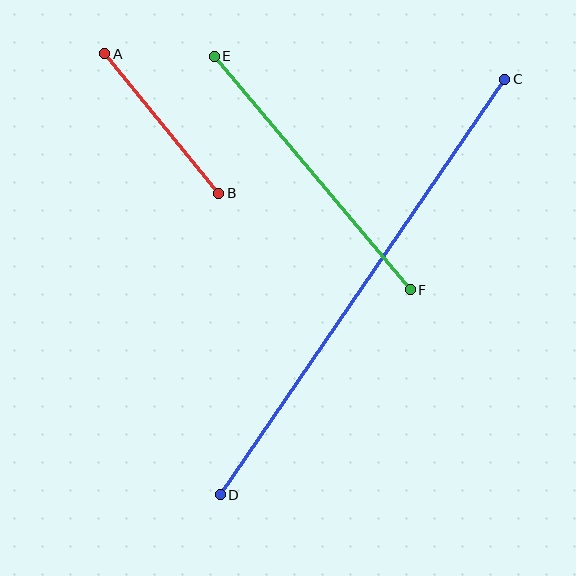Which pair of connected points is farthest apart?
Points C and D are farthest apart.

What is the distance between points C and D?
The distance is approximately 504 pixels.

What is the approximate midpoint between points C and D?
The midpoint is at approximately (363, 287) pixels.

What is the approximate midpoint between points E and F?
The midpoint is at approximately (312, 173) pixels.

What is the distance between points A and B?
The distance is approximately 180 pixels.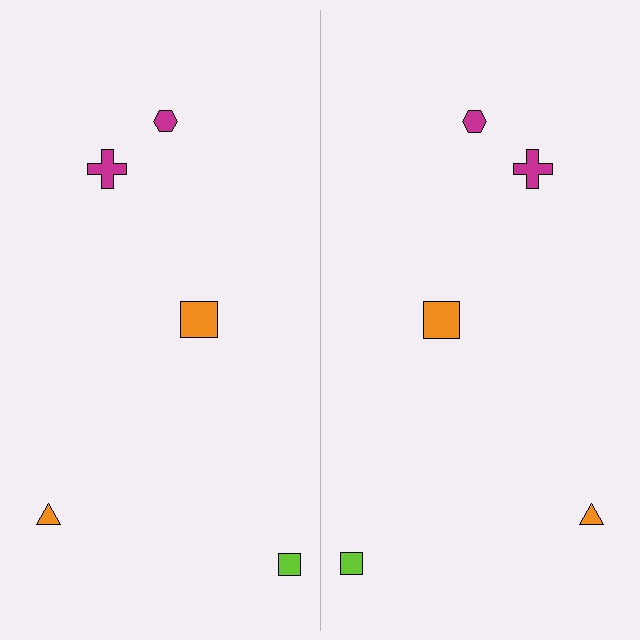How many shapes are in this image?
There are 10 shapes in this image.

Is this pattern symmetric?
Yes, this pattern has bilateral (reflection) symmetry.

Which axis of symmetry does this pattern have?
The pattern has a vertical axis of symmetry running through the center of the image.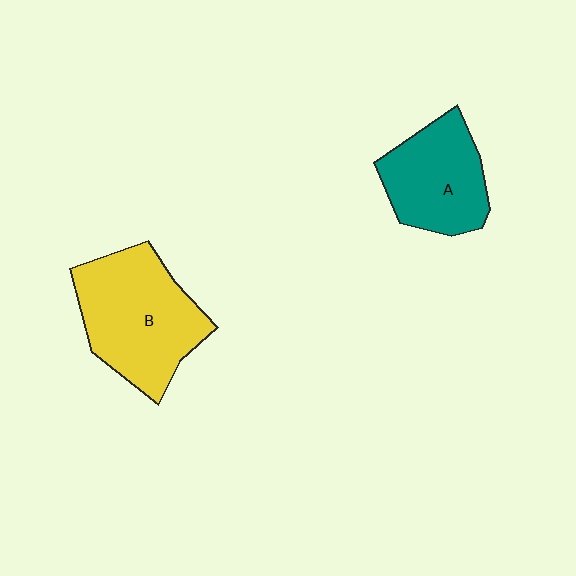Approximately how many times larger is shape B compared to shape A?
Approximately 1.4 times.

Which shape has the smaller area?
Shape A (teal).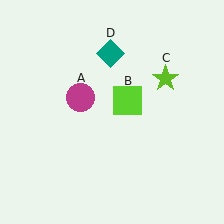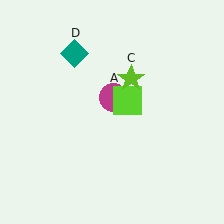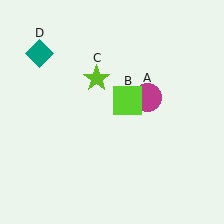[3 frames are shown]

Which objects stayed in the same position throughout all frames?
Lime square (object B) remained stationary.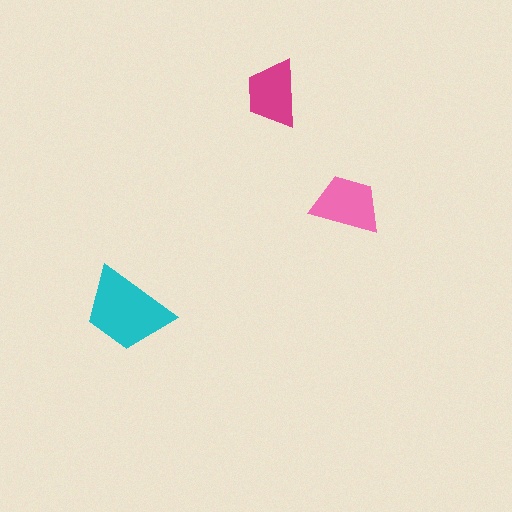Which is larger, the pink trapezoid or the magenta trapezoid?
The pink one.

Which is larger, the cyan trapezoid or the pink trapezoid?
The cyan one.